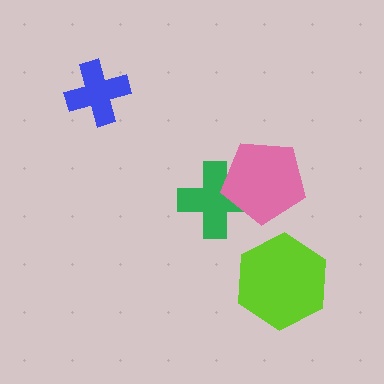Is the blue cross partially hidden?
No, no other shape covers it.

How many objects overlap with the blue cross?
0 objects overlap with the blue cross.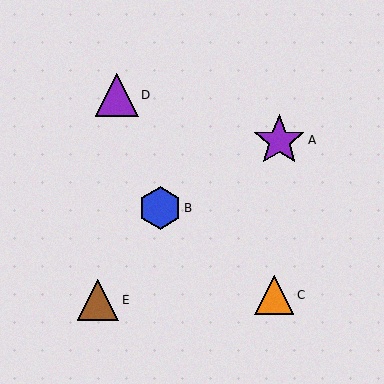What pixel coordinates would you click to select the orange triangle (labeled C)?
Click at (274, 295) to select the orange triangle C.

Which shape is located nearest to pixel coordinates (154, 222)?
The blue hexagon (labeled B) at (160, 208) is nearest to that location.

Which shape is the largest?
The purple star (labeled A) is the largest.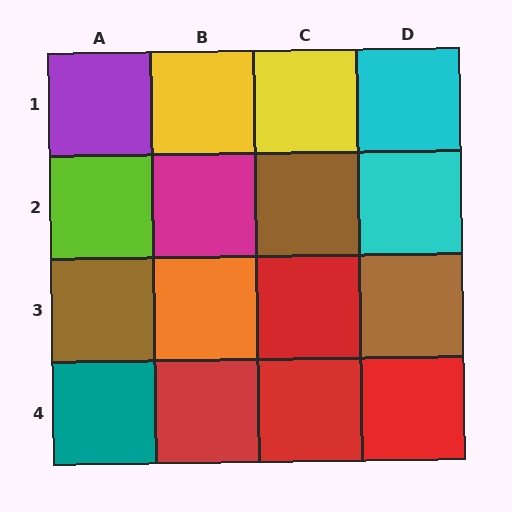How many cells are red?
4 cells are red.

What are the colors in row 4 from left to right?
Teal, red, red, red.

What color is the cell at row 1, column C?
Yellow.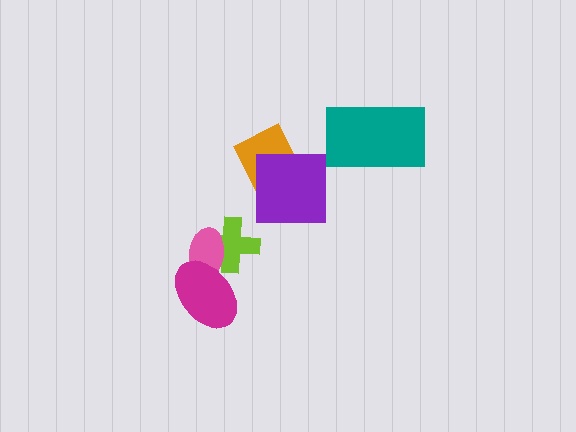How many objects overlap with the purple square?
1 object overlaps with the purple square.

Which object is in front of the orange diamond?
The purple square is in front of the orange diamond.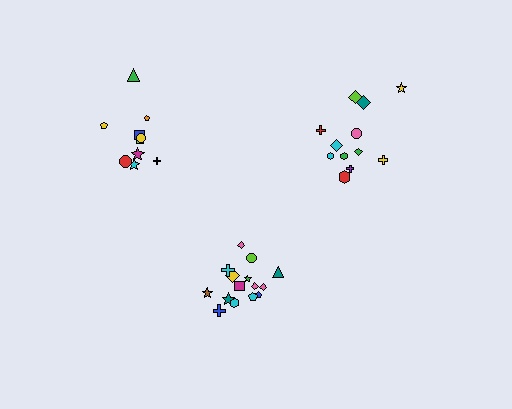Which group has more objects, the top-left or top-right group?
The top-right group.